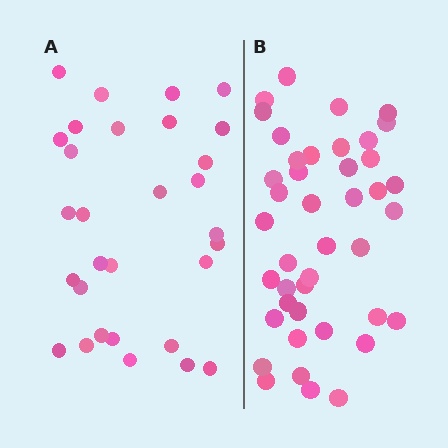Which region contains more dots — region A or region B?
Region B (the right region) has more dots.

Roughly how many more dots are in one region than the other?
Region B has roughly 12 or so more dots than region A.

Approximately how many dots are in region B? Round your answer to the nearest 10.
About 40 dots. (The exact count is 42, which rounds to 40.)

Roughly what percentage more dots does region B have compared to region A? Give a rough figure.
About 40% more.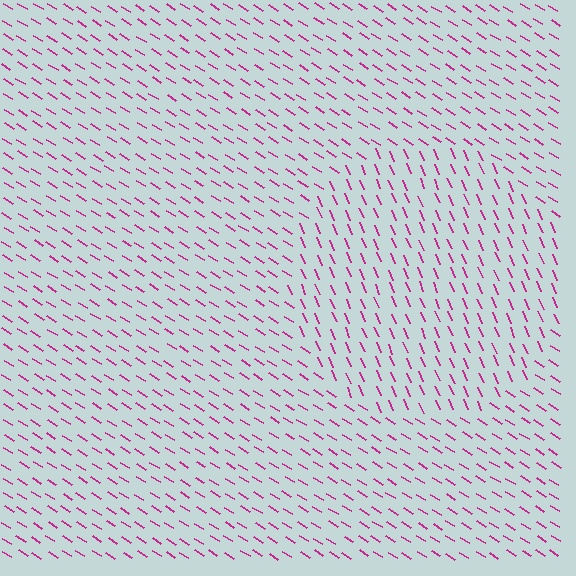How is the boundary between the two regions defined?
The boundary is defined purely by a change in line orientation (approximately 35 degrees difference). All lines are the same color and thickness.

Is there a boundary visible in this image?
Yes, there is a texture boundary formed by a change in line orientation.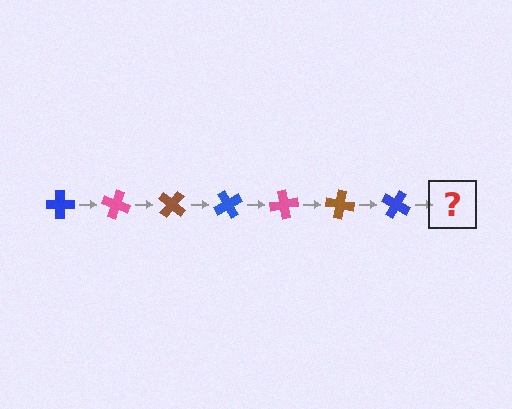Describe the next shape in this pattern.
It should be a pink cross, rotated 140 degrees from the start.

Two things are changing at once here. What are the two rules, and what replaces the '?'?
The two rules are that it rotates 20 degrees each step and the color cycles through blue, pink, and brown. The '?' should be a pink cross, rotated 140 degrees from the start.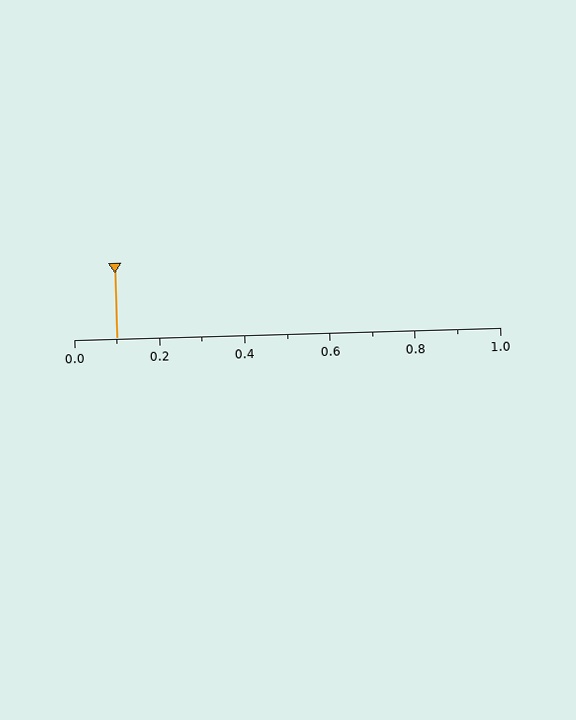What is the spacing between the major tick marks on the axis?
The major ticks are spaced 0.2 apart.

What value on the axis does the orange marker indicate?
The marker indicates approximately 0.1.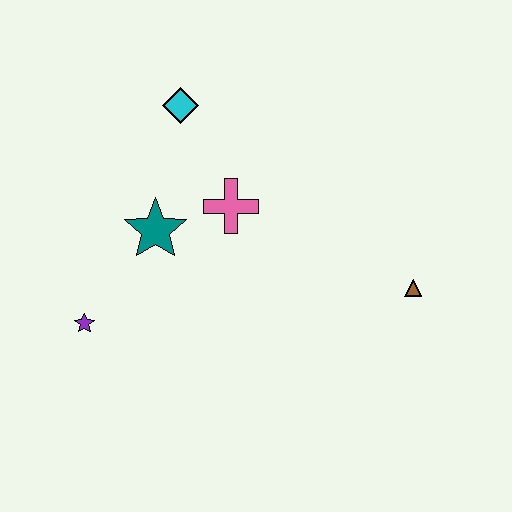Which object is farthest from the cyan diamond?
The brown triangle is farthest from the cyan diamond.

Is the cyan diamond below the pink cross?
No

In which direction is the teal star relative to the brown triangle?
The teal star is to the left of the brown triangle.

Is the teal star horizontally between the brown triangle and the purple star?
Yes